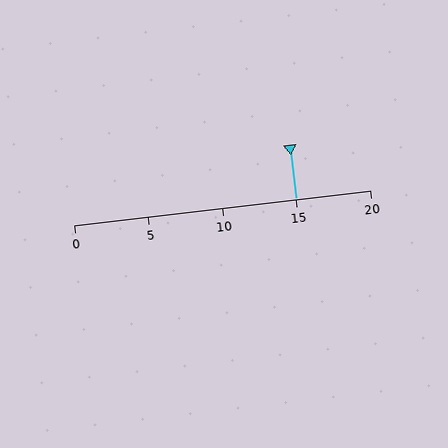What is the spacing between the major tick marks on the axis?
The major ticks are spaced 5 apart.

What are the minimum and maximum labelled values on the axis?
The axis runs from 0 to 20.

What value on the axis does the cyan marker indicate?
The marker indicates approximately 15.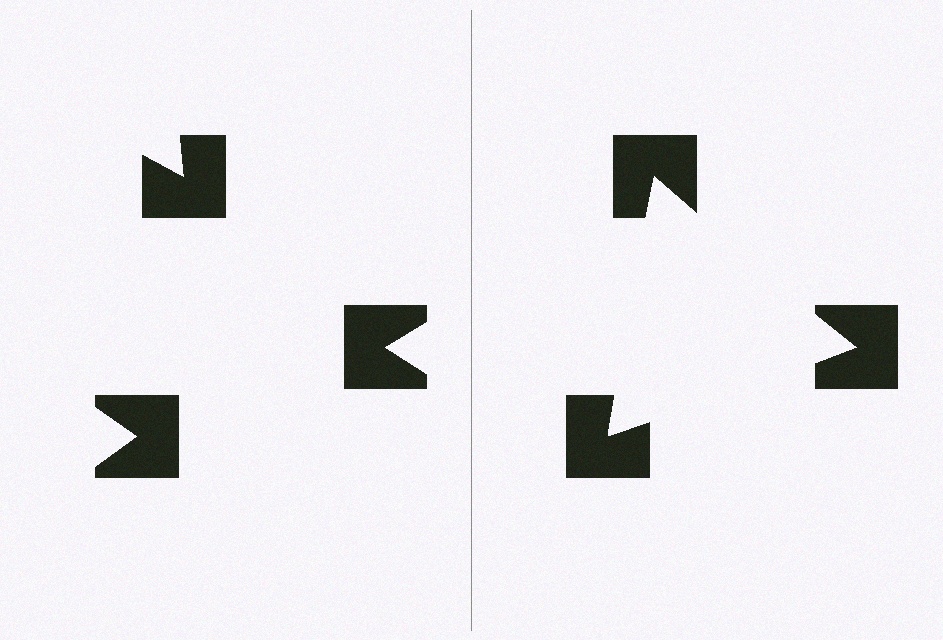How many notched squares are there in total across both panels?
6 — 3 on each side.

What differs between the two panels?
The notched squares are positioned identically on both sides; only the wedge orientations differ. On the right they align to a triangle; on the left they are misaligned.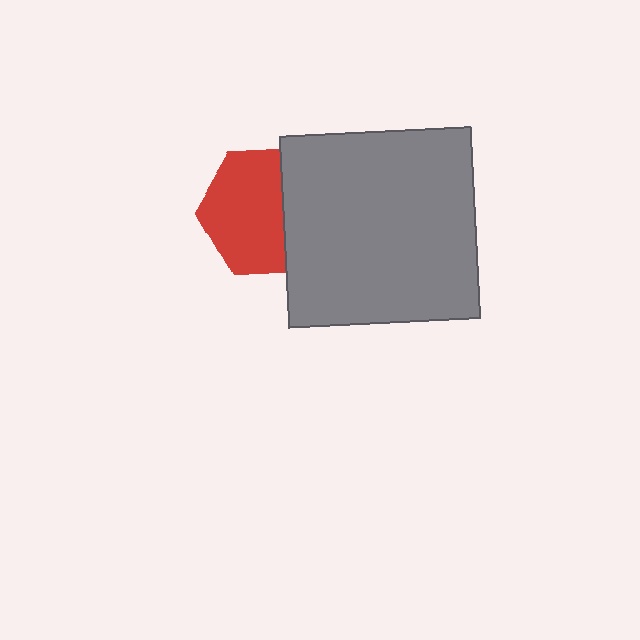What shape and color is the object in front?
The object in front is a gray square.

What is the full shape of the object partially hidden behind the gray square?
The partially hidden object is a red hexagon.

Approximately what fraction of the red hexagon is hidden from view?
Roughly 35% of the red hexagon is hidden behind the gray square.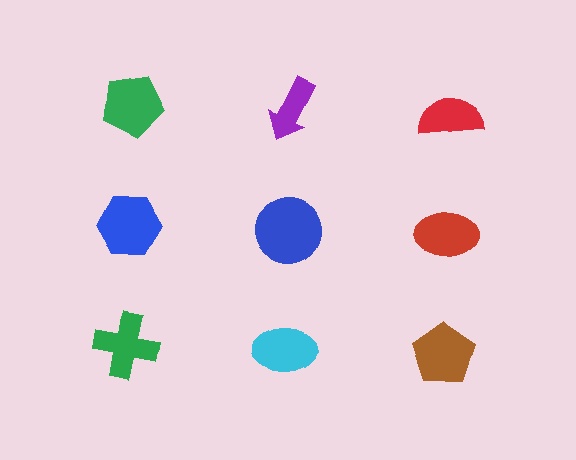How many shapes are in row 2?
3 shapes.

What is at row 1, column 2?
A purple arrow.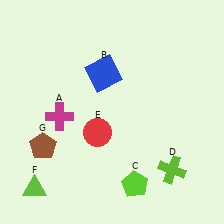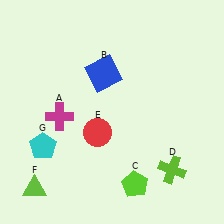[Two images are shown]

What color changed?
The pentagon (G) changed from brown in Image 1 to cyan in Image 2.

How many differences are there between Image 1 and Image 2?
There is 1 difference between the two images.